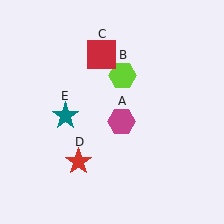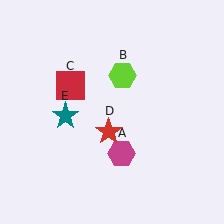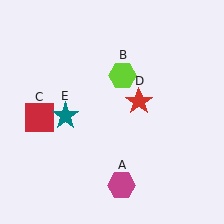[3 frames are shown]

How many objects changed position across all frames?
3 objects changed position: magenta hexagon (object A), red square (object C), red star (object D).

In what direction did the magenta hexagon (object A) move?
The magenta hexagon (object A) moved down.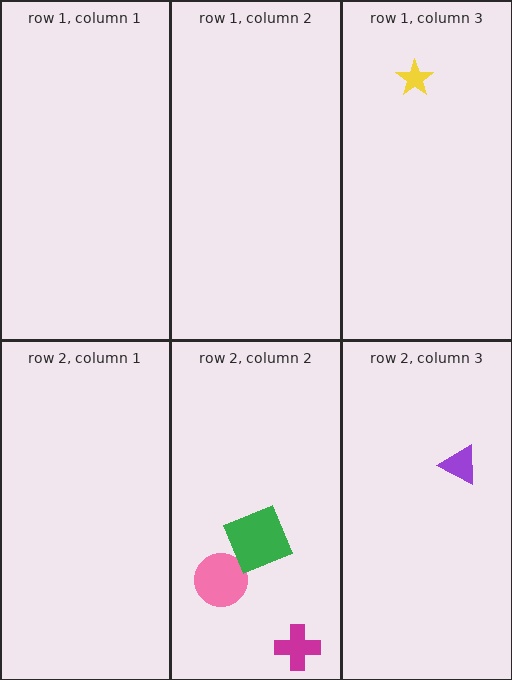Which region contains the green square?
The row 2, column 2 region.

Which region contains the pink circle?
The row 2, column 2 region.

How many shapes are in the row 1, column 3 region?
1.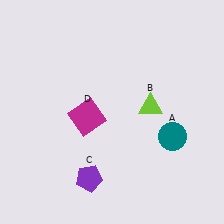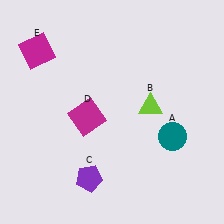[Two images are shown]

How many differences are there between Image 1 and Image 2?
There is 1 difference between the two images.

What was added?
A magenta square (E) was added in Image 2.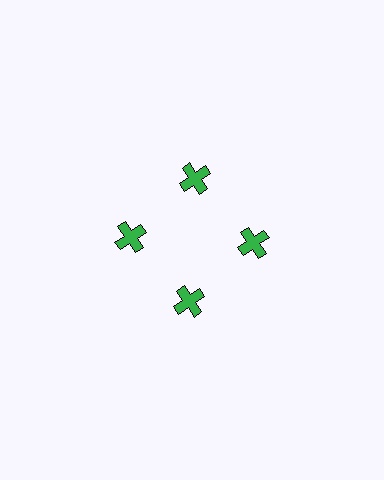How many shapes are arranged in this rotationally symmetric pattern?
There are 4 shapes, arranged in 4 groups of 1.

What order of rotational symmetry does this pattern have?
This pattern has 4-fold rotational symmetry.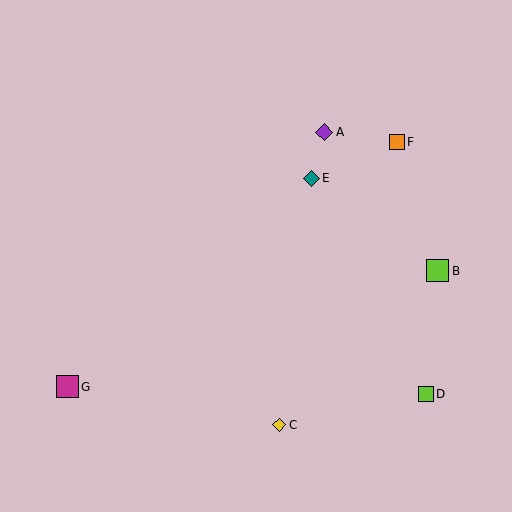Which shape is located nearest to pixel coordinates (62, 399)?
The magenta square (labeled G) at (67, 387) is nearest to that location.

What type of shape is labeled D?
Shape D is a lime square.